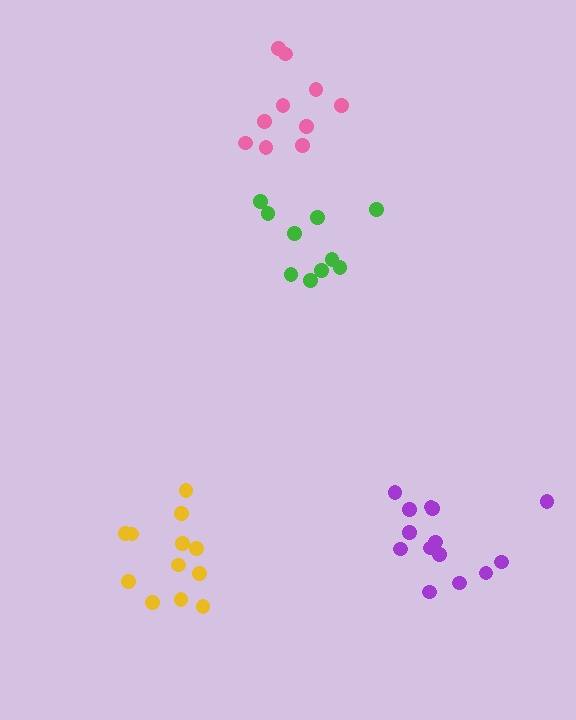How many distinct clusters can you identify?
There are 4 distinct clusters.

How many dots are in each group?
Group 1: 14 dots, Group 2: 10 dots, Group 3: 12 dots, Group 4: 10 dots (46 total).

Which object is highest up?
The pink cluster is topmost.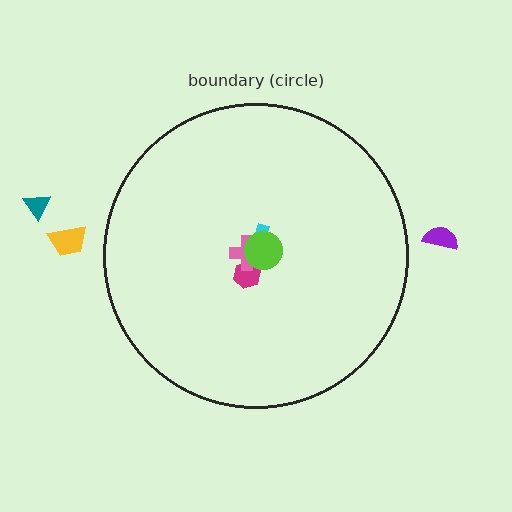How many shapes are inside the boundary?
4 inside, 3 outside.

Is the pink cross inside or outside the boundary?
Inside.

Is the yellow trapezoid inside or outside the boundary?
Outside.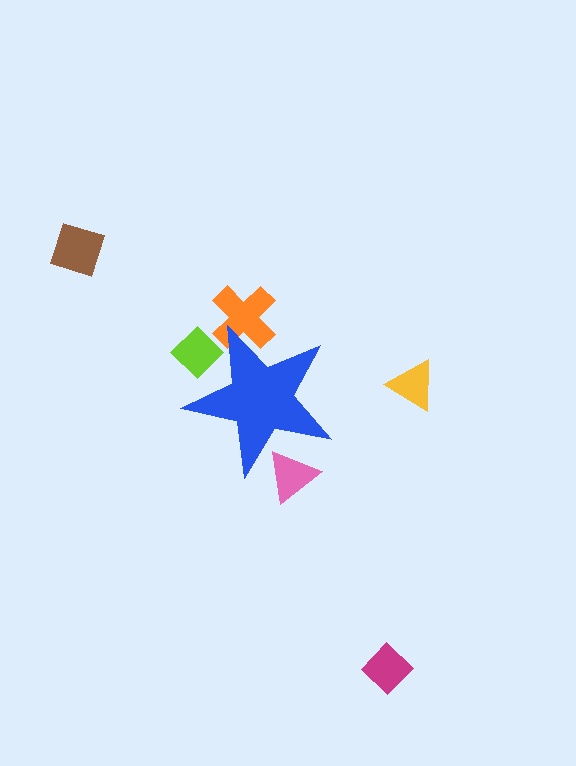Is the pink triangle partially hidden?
Yes, the pink triangle is partially hidden behind the blue star.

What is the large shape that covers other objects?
A blue star.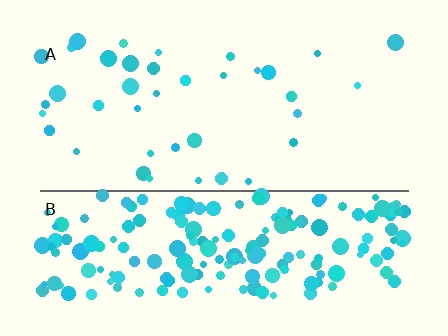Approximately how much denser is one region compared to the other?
Approximately 5.1× — region B over region A.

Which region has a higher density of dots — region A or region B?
B (the bottom).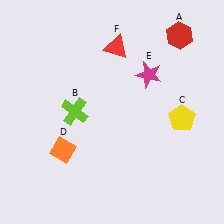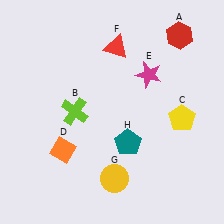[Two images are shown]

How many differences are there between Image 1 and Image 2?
There are 2 differences between the two images.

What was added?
A yellow circle (G), a teal pentagon (H) were added in Image 2.